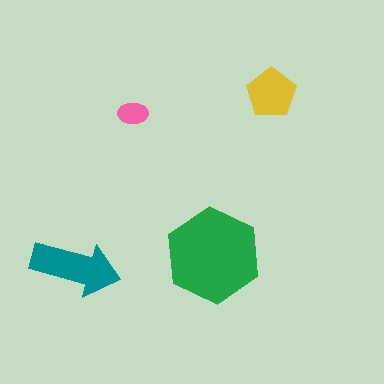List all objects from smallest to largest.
The pink ellipse, the yellow pentagon, the teal arrow, the green hexagon.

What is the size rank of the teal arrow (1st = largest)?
2nd.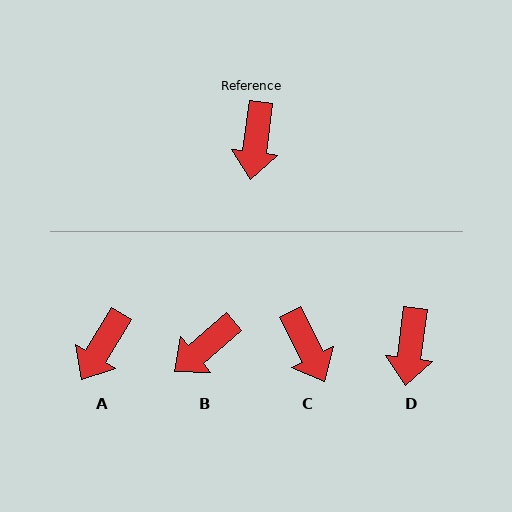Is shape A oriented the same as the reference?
No, it is off by about 24 degrees.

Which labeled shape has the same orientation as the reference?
D.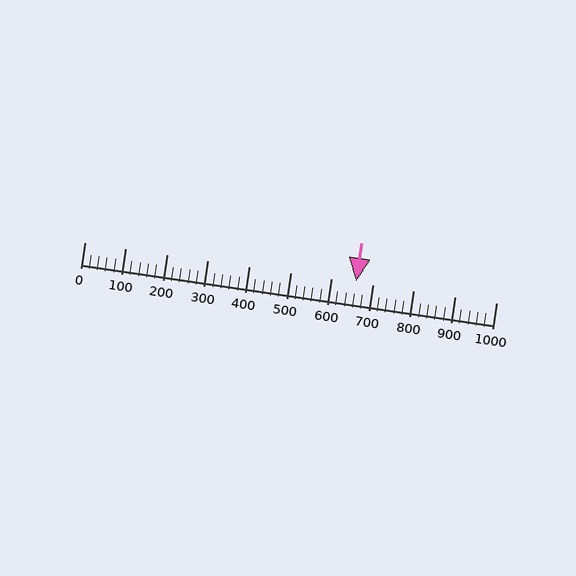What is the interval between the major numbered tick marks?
The major tick marks are spaced 100 units apart.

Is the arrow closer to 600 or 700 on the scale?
The arrow is closer to 700.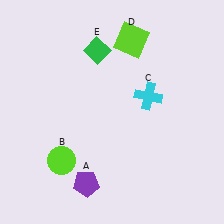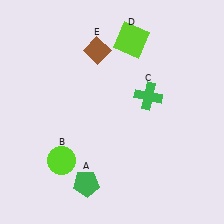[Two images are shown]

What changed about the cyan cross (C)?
In Image 1, C is cyan. In Image 2, it changed to green.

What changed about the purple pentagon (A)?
In Image 1, A is purple. In Image 2, it changed to green.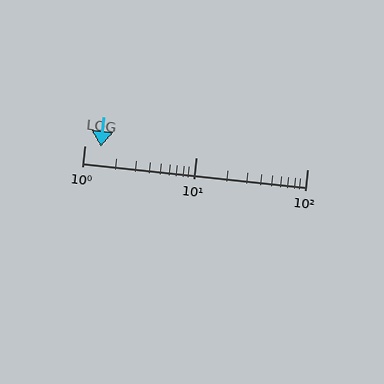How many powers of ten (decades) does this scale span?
The scale spans 2 decades, from 1 to 100.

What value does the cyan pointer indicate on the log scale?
The pointer indicates approximately 1.4.